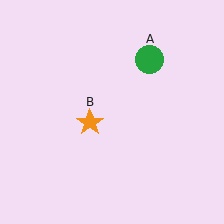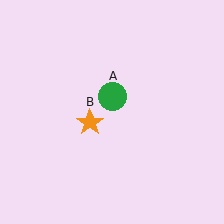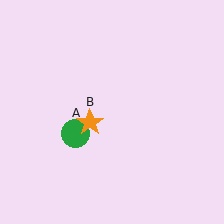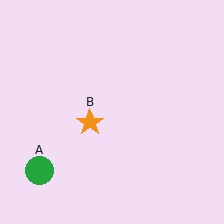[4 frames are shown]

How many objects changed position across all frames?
1 object changed position: green circle (object A).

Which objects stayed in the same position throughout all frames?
Orange star (object B) remained stationary.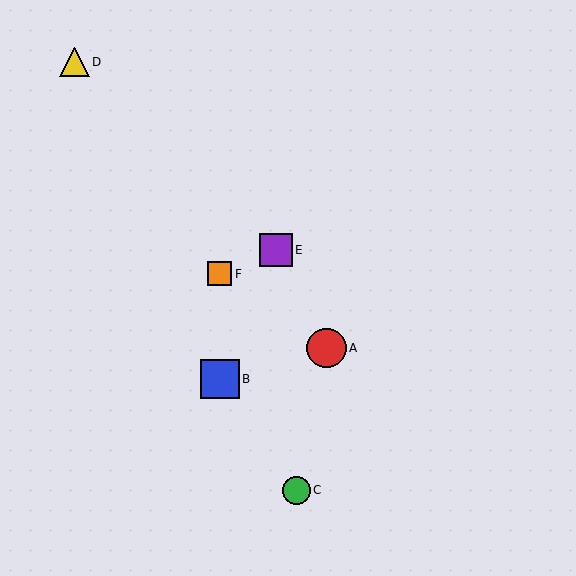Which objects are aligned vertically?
Objects B, F are aligned vertically.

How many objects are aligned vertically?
2 objects (B, F) are aligned vertically.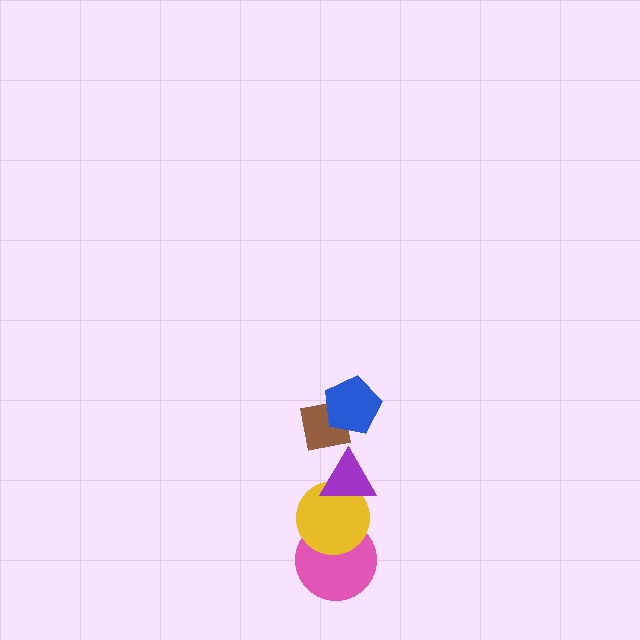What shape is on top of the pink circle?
The yellow circle is on top of the pink circle.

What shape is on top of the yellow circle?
The purple triangle is on top of the yellow circle.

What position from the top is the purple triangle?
The purple triangle is 3rd from the top.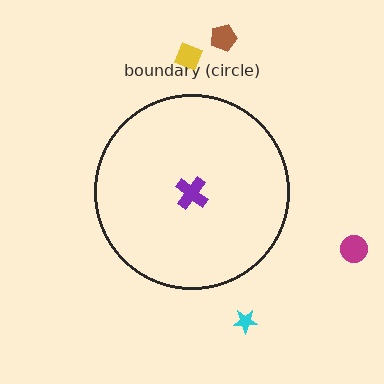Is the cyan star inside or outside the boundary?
Outside.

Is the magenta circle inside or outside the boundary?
Outside.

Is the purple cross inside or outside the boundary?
Inside.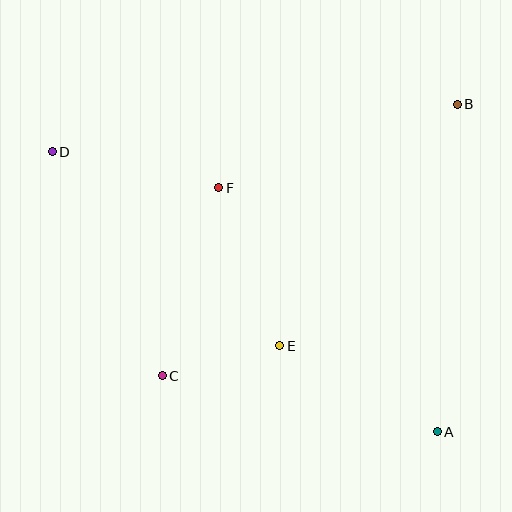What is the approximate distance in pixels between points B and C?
The distance between B and C is approximately 401 pixels.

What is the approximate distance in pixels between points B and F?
The distance between B and F is approximately 252 pixels.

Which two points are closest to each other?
Points C and E are closest to each other.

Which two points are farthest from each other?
Points A and D are farthest from each other.